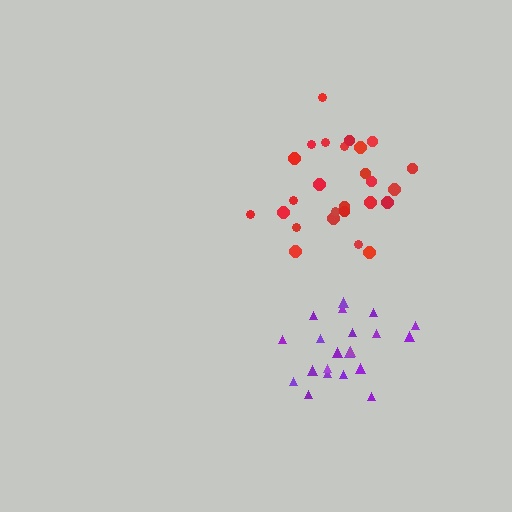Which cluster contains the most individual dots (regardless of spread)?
Red (26).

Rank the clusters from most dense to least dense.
purple, red.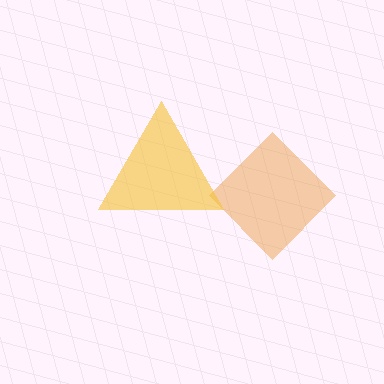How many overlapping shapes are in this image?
There are 2 overlapping shapes in the image.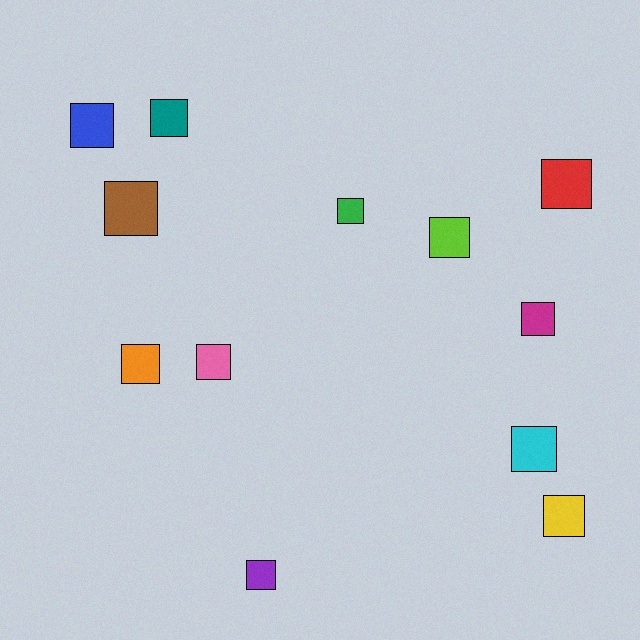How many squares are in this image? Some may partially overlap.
There are 12 squares.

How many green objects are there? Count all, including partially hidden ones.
There is 1 green object.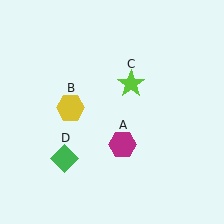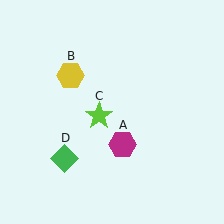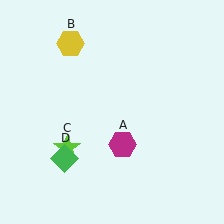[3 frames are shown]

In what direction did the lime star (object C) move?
The lime star (object C) moved down and to the left.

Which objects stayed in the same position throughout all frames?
Magenta hexagon (object A) and green diamond (object D) remained stationary.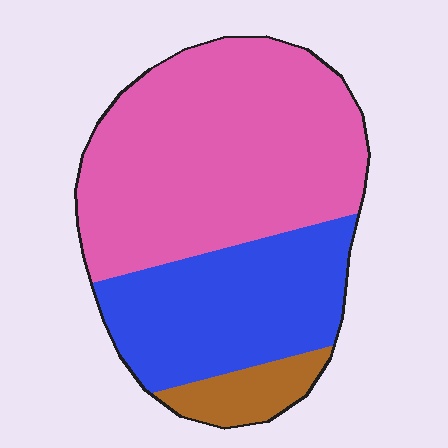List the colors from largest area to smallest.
From largest to smallest: pink, blue, brown.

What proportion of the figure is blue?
Blue covers about 35% of the figure.